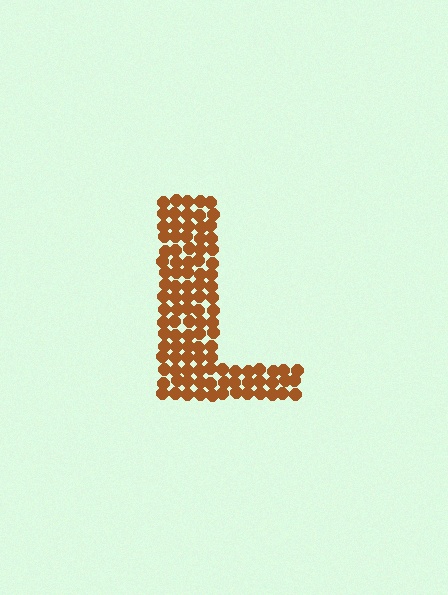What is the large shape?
The large shape is the letter L.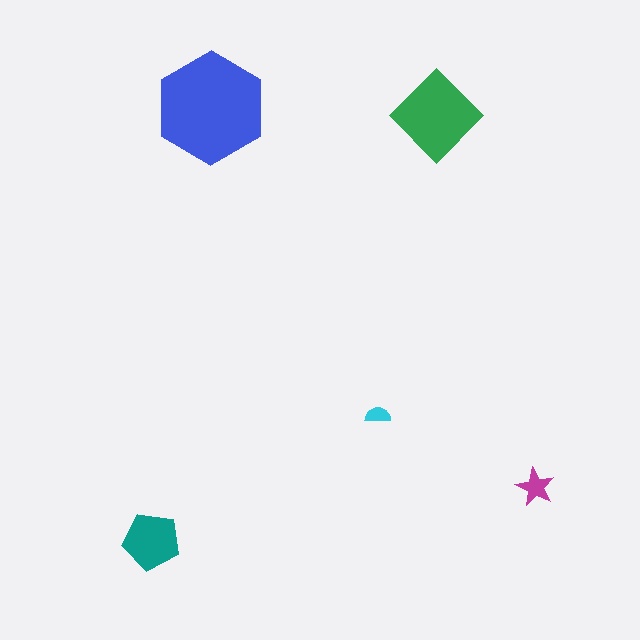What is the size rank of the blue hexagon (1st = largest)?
1st.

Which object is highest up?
The blue hexagon is topmost.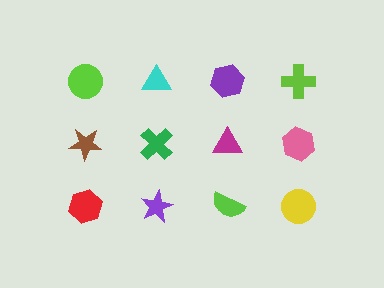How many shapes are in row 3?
4 shapes.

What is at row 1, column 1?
A lime circle.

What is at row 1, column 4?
A lime cross.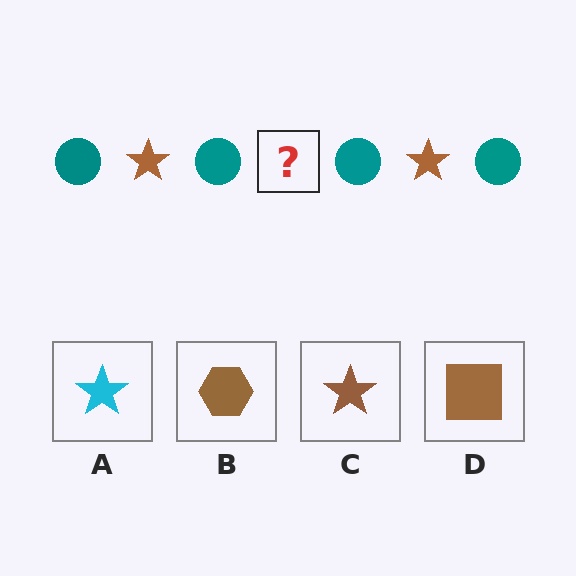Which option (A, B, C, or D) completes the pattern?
C.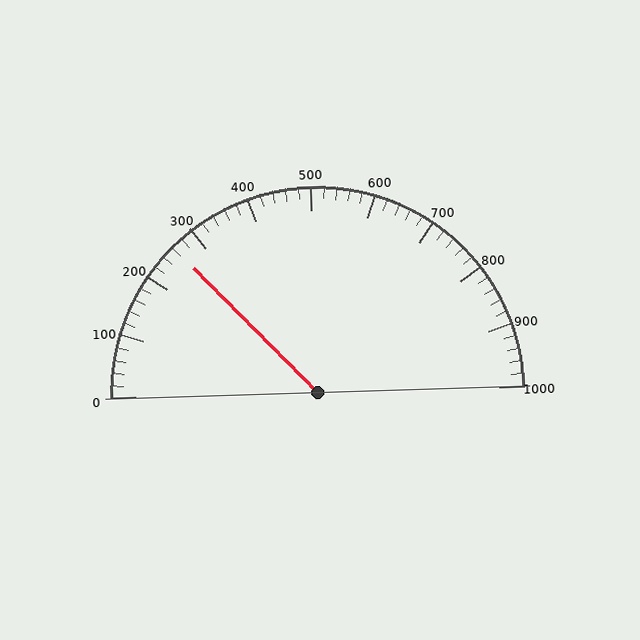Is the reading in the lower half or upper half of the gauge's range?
The reading is in the lower half of the range (0 to 1000).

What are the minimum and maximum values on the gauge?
The gauge ranges from 0 to 1000.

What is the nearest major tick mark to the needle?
The nearest major tick mark is 300.